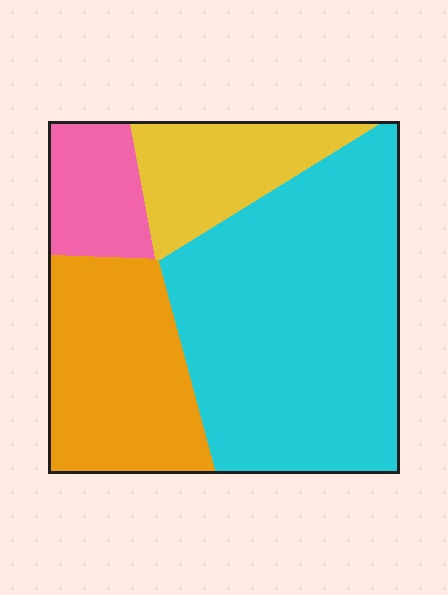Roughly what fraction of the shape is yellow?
Yellow covers 15% of the shape.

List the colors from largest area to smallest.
From largest to smallest: cyan, orange, yellow, pink.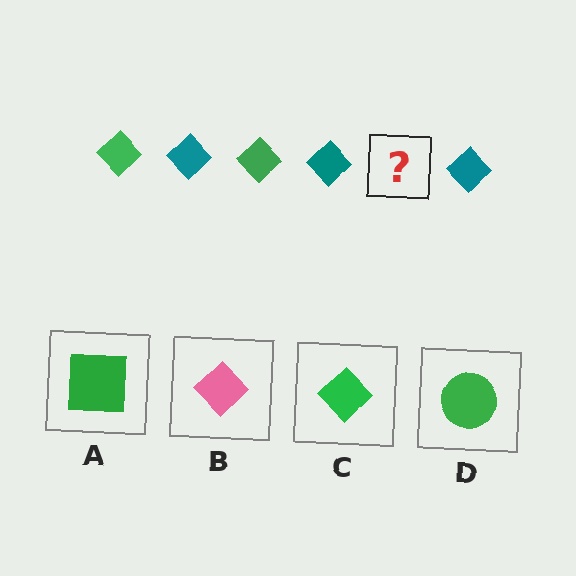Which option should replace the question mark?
Option C.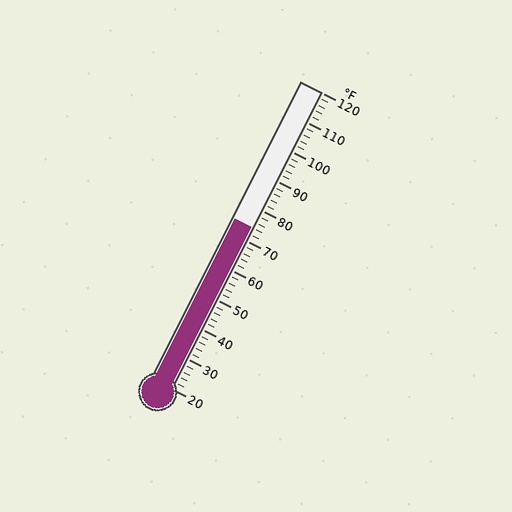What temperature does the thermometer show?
The thermometer shows approximately 74°F.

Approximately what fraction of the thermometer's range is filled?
The thermometer is filled to approximately 55% of its range.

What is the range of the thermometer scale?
The thermometer scale ranges from 20°F to 120°F.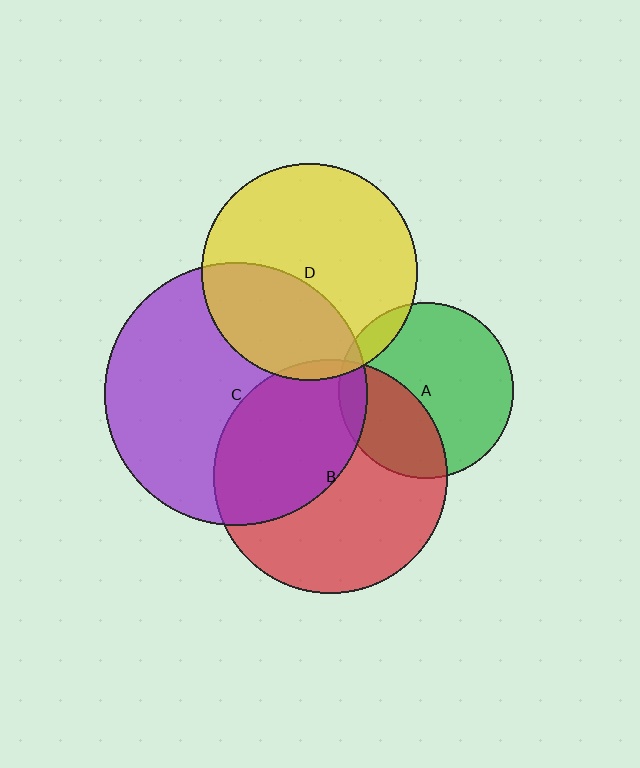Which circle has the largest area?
Circle C (purple).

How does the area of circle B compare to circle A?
Approximately 1.8 times.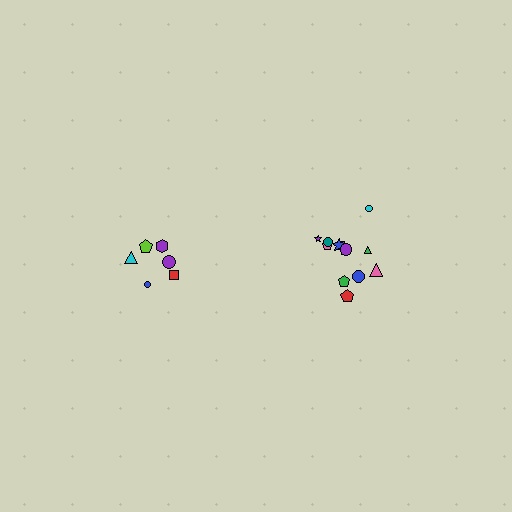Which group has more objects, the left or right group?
The right group.